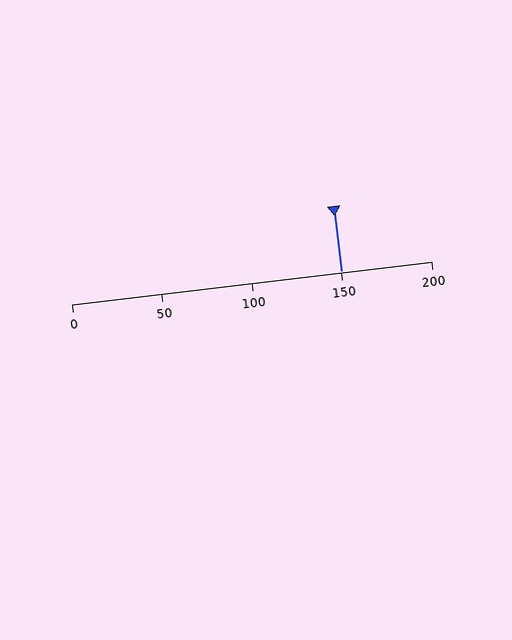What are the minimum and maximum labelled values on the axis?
The axis runs from 0 to 200.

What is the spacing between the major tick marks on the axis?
The major ticks are spaced 50 apart.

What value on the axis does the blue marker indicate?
The marker indicates approximately 150.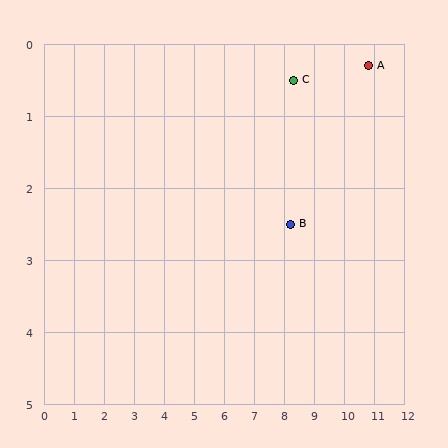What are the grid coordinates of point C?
Point C is at approximately (8.3, 0.5).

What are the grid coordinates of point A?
Point A is at approximately (10.8, 0.3).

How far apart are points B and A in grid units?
Points B and A are about 3.4 grid units apart.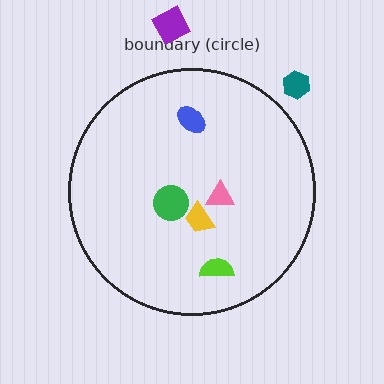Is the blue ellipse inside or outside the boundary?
Inside.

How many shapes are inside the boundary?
5 inside, 2 outside.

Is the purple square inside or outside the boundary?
Outside.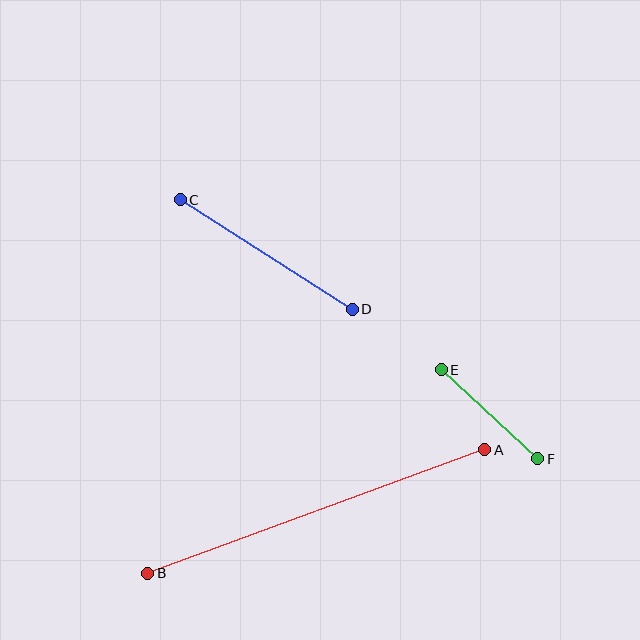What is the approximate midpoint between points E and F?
The midpoint is at approximately (490, 414) pixels.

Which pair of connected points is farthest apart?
Points A and B are farthest apart.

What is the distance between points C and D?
The distance is approximately 204 pixels.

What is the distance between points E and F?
The distance is approximately 131 pixels.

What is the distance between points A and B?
The distance is approximately 359 pixels.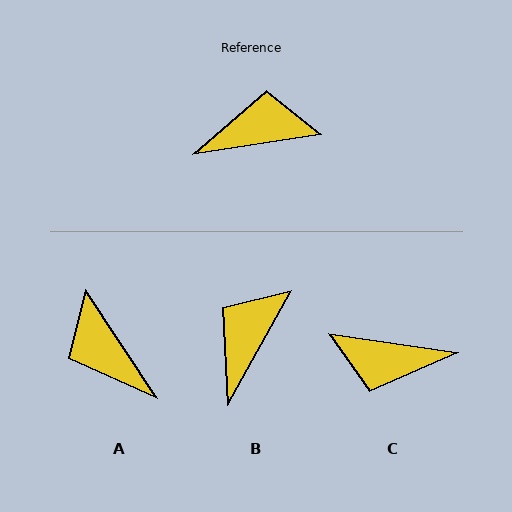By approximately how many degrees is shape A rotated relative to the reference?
Approximately 115 degrees counter-clockwise.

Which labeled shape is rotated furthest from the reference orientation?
C, about 163 degrees away.